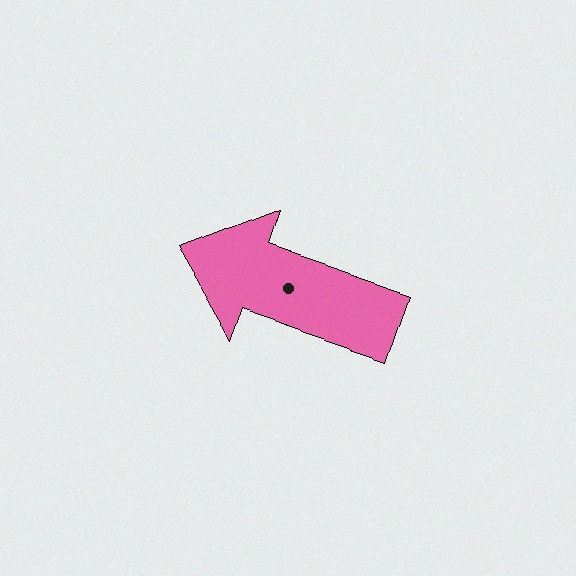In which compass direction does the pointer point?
West.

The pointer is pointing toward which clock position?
Roughly 10 o'clock.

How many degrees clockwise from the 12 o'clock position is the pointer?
Approximately 289 degrees.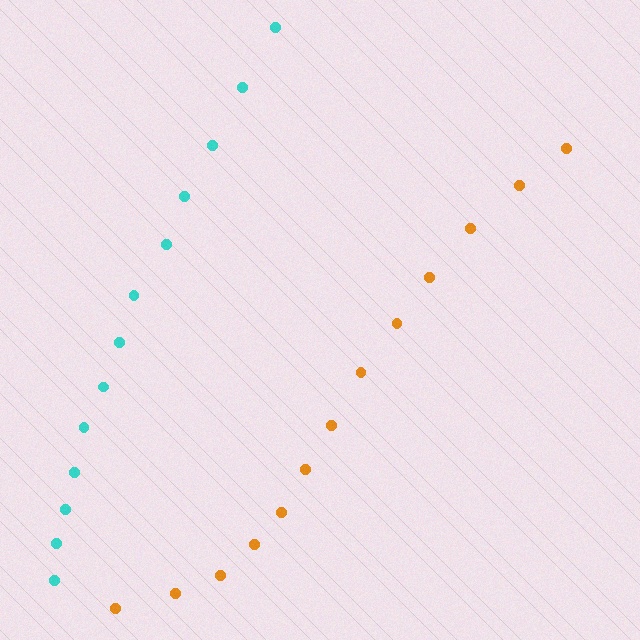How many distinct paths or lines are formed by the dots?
There are 2 distinct paths.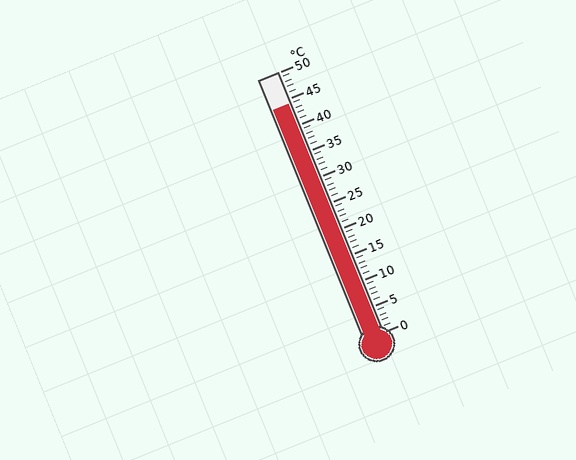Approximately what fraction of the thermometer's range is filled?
The thermometer is filled to approximately 90% of its range.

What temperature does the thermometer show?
The thermometer shows approximately 44°C.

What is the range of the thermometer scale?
The thermometer scale ranges from 0°C to 50°C.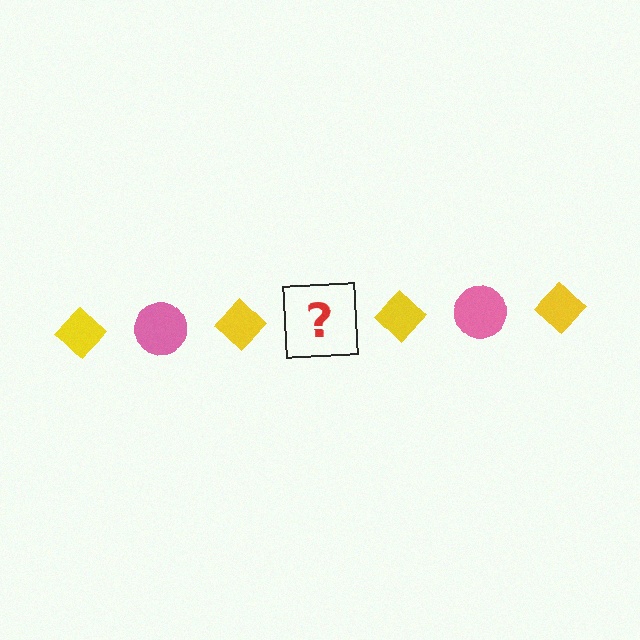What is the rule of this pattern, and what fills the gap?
The rule is that the pattern alternates between yellow diamond and pink circle. The gap should be filled with a pink circle.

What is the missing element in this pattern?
The missing element is a pink circle.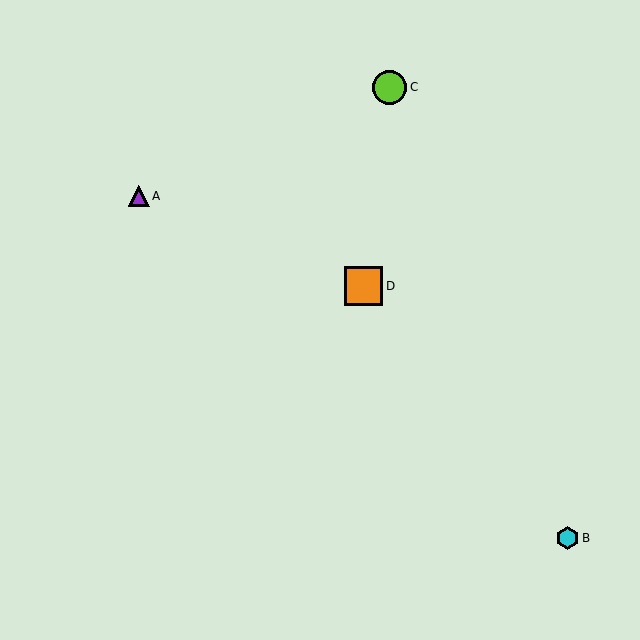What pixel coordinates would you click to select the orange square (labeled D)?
Click at (363, 286) to select the orange square D.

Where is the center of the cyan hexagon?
The center of the cyan hexagon is at (568, 538).